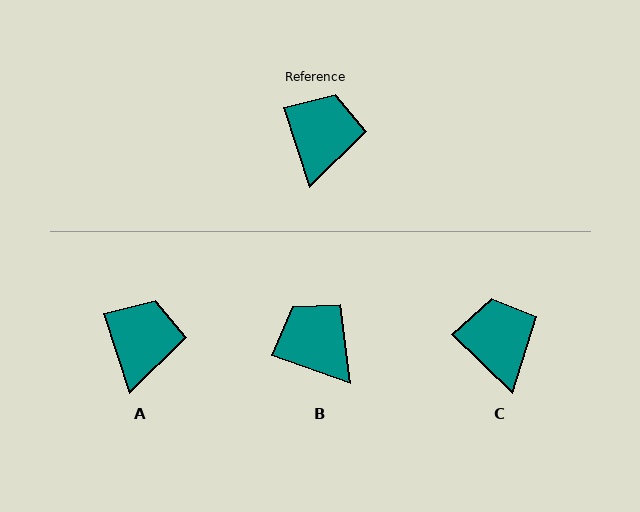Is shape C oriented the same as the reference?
No, it is off by about 28 degrees.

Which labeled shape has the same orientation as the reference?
A.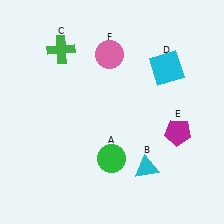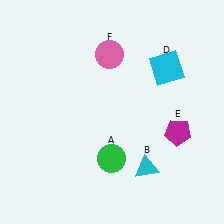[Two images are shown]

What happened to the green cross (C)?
The green cross (C) was removed in Image 2. It was in the top-left area of Image 1.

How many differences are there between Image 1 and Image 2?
There is 1 difference between the two images.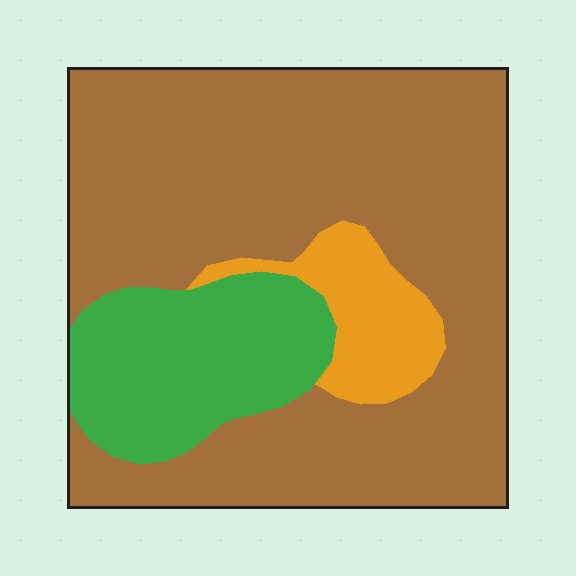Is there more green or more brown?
Brown.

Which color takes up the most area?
Brown, at roughly 70%.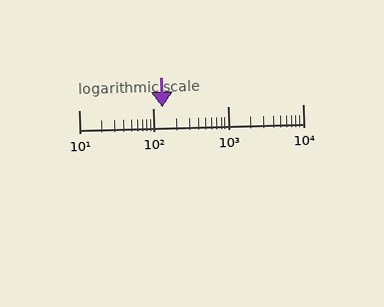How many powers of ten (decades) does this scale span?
The scale spans 3 decades, from 10 to 10000.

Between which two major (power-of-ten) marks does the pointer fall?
The pointer is between 100 and 1000.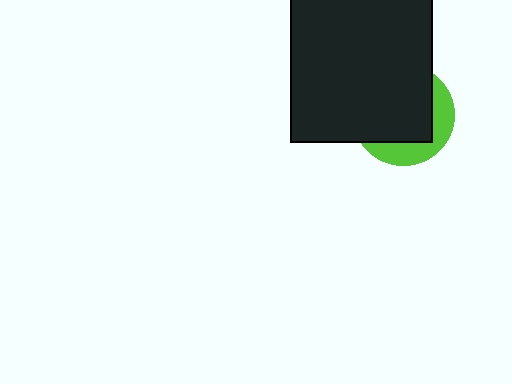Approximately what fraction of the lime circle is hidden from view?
Roughly 70% of the lime circle is hidden behind the black rectangle.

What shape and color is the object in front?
The object in front is a black rectangle.